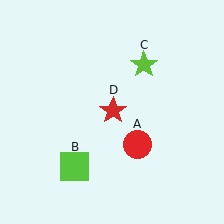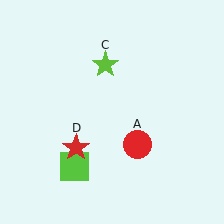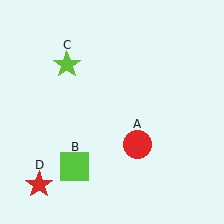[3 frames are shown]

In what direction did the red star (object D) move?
The red star (object D) moved down and to the left.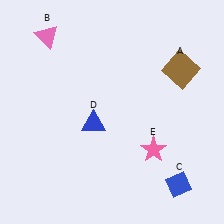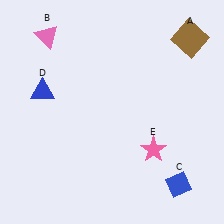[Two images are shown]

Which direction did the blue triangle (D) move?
The blue triangle (D) moved left.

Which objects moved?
The objects that moved are: the brown square (A), the blue triangle (D).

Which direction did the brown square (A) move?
The brown square (A) moved up.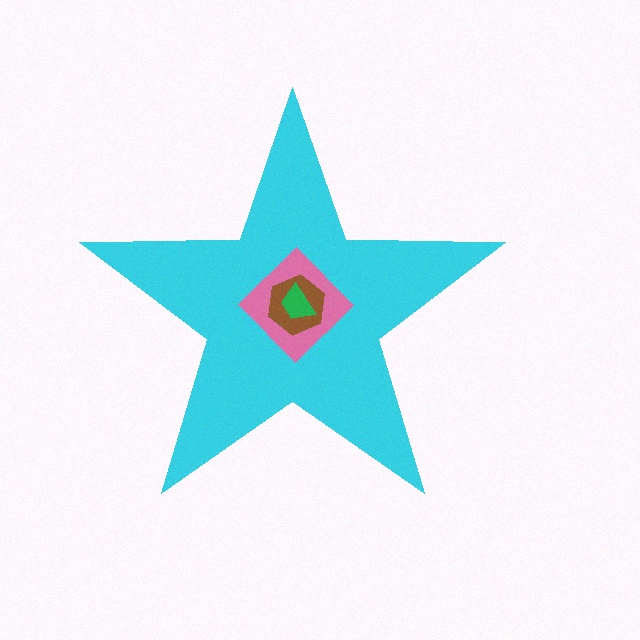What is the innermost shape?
The green trapezoid.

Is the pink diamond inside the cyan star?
Yes.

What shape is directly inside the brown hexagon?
The green trapezoid.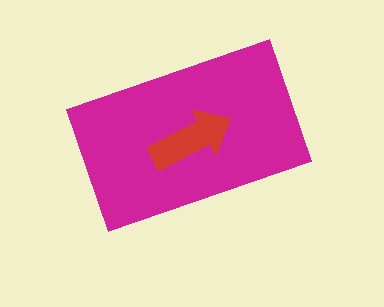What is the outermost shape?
The magenta rectangle.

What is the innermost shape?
The red arrow.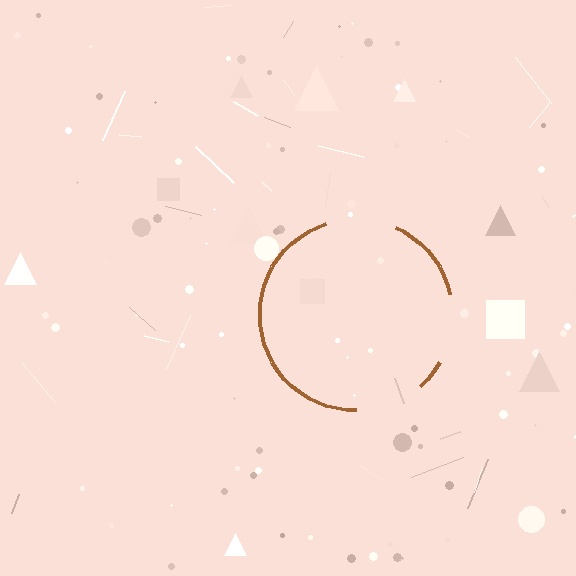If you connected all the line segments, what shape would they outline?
They would outline a circle.